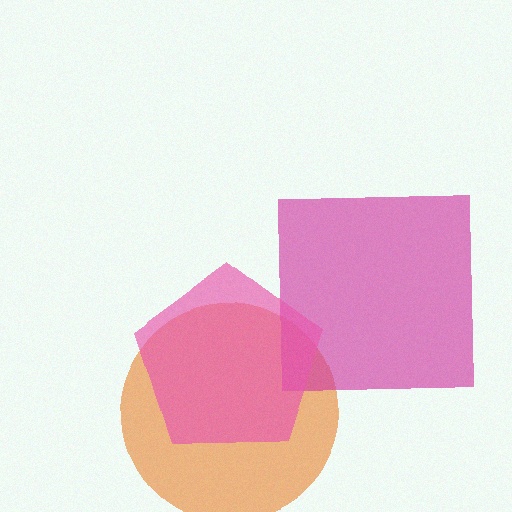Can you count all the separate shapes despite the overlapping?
Yes, there are 3 separate shapes.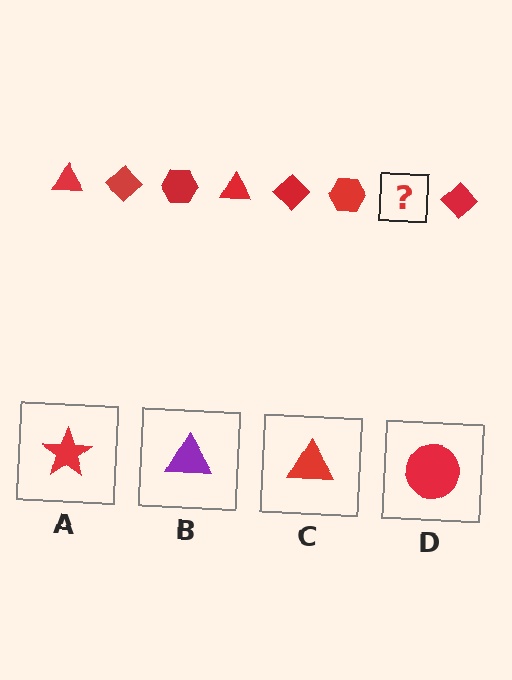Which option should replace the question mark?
Option C.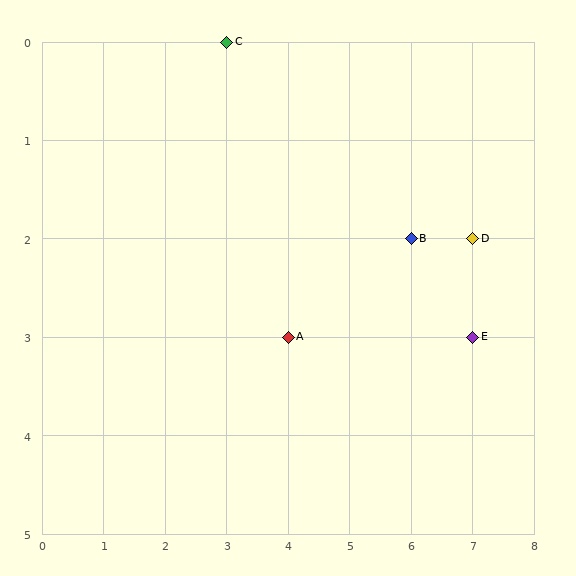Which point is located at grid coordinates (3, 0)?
Point C is at (3, 0).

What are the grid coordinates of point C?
Point C is at grid coordinates (3, 0).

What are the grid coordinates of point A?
Point A is at grid coordinates (4, 3).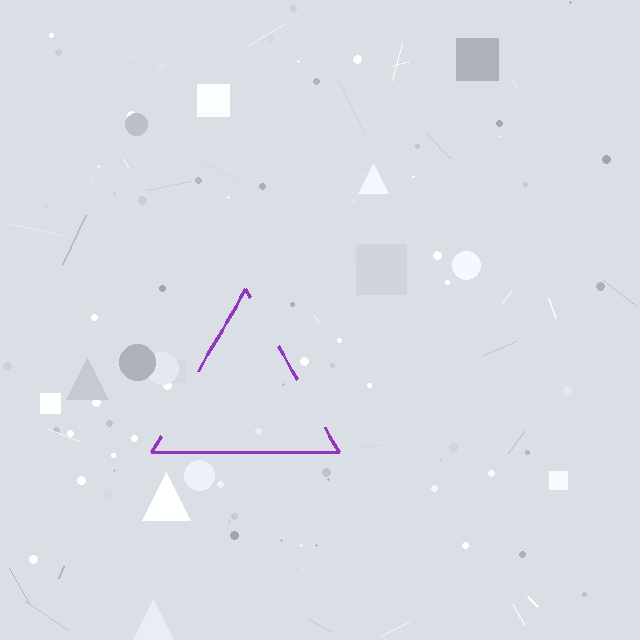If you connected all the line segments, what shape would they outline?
They would outline a triangle.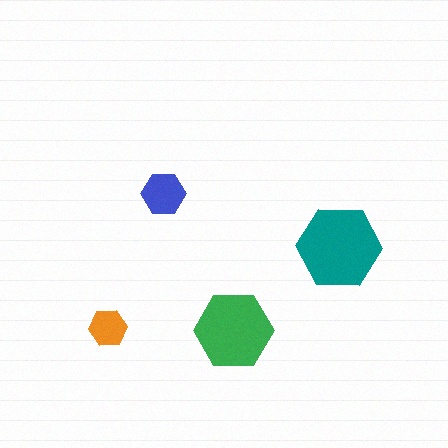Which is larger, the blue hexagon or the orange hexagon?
The blue one.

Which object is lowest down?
The green hexagon is bottommost.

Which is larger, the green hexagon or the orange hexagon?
The green one.